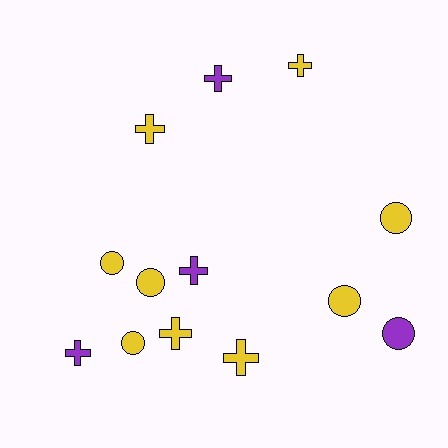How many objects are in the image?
There are 13 objects.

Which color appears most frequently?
Yellow, with 9 objects.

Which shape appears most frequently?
Cross, with 7 objects.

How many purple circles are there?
There is 1 purple circle.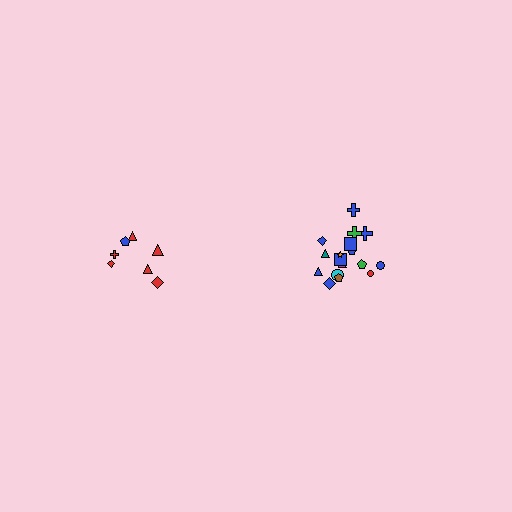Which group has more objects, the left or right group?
The right group.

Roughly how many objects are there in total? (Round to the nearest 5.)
Roughly 25 objects in total.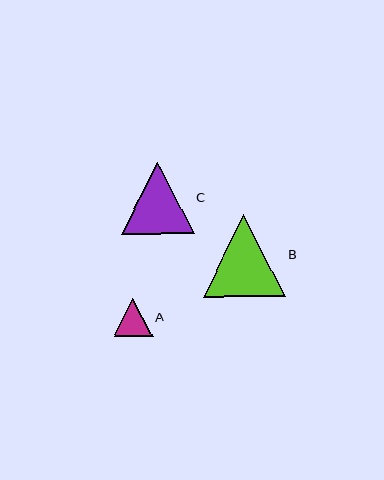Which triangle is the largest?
Triangle B is the largest with a size of approximately 82 pixels.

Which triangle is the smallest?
Triangle A is the smallest with a size of approximately 38 pixels.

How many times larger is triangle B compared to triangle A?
Triangle B is approximately 2.1 times the size of triangle A.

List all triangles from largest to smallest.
From largest to smallest: B, C, A.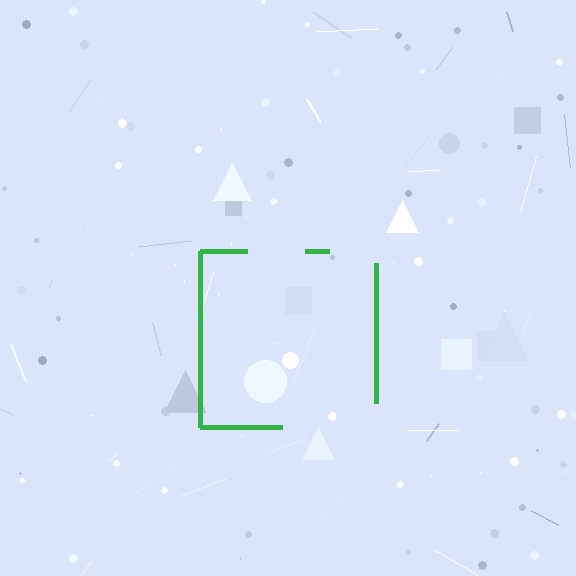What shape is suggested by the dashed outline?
The dashed outline suggests a square.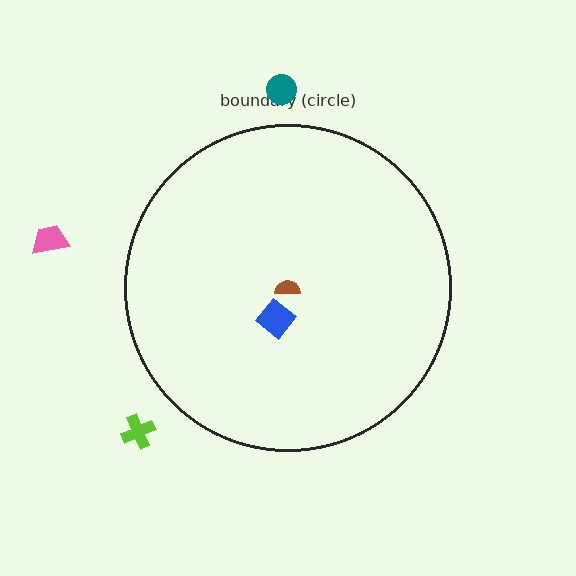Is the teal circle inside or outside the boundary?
Outside.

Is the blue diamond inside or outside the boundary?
Inside.